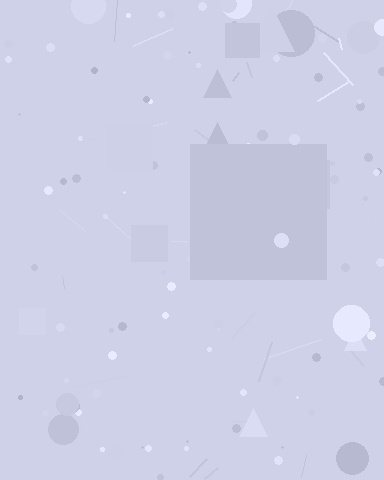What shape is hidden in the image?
A square is hidden in the image.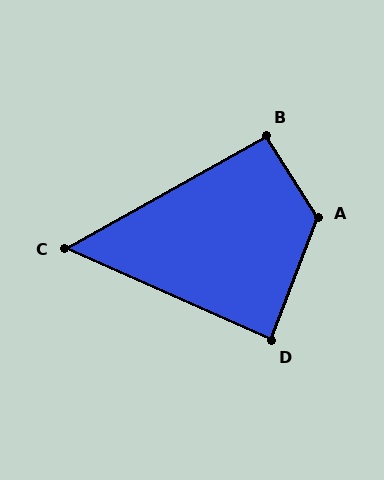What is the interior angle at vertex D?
Approximately 87 degrees (approximately right).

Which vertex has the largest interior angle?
A, at approximately 127 degrees.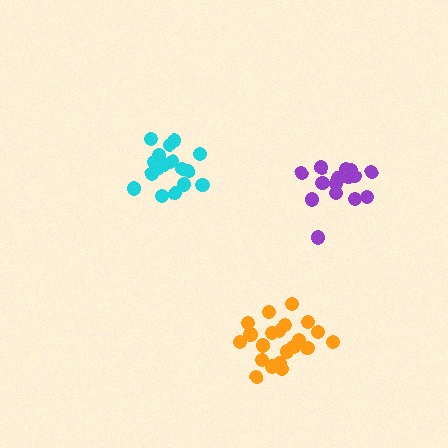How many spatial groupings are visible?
There are 3 spatial groupings.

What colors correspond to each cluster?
The clusters are colored: purple, orange, cyan.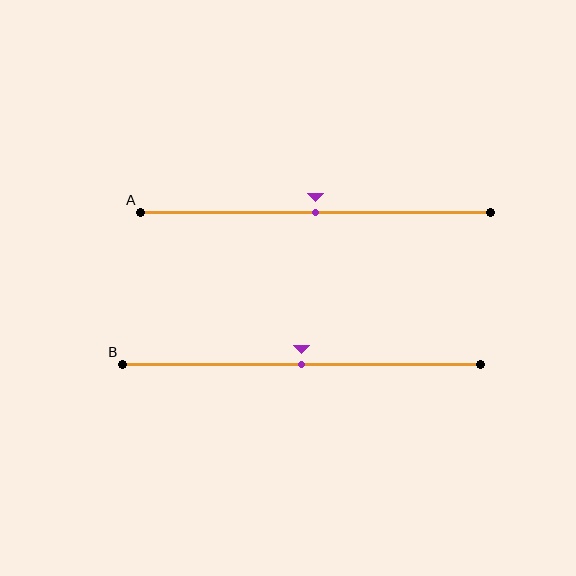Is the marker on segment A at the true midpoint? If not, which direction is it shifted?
Yes, the marker on segment A is at the true midpoint.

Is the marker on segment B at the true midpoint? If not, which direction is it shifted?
Yes, the marker on segment B is at the true midpoint.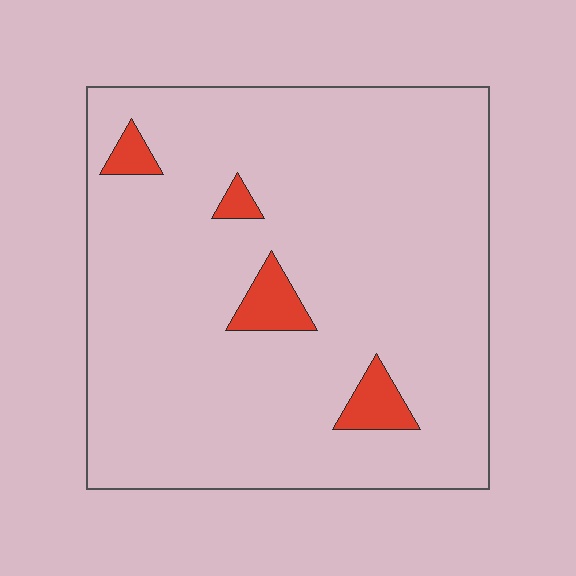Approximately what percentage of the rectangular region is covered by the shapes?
Approximately 5%.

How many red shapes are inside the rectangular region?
4.